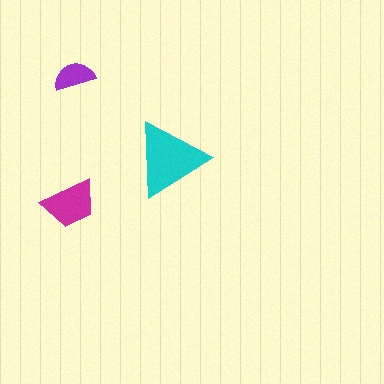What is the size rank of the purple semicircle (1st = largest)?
3rd.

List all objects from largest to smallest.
The cyan triangle, the magenta trapezoid, the purple semicircle.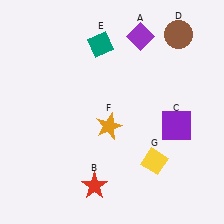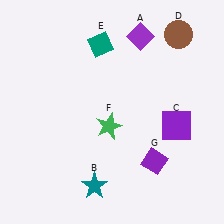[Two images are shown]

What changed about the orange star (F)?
In Image 1, F is orange. In Image 2, it changed to green.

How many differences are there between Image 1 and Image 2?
There are 3 differences between the two images.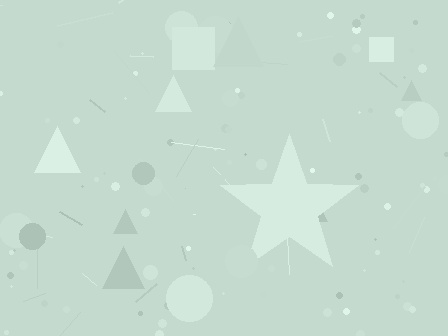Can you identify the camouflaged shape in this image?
The camouflaged shape is a star.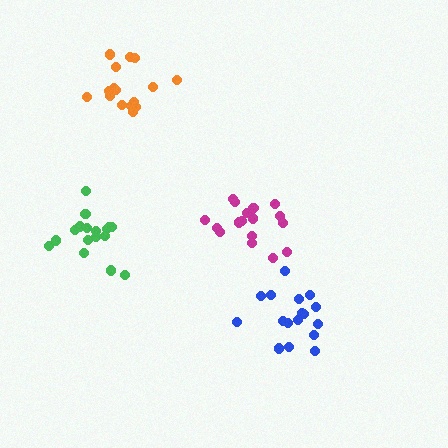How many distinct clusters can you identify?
There are 4 distinct clusters.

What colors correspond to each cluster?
The clusters are colored: orange, magenta, blue, green.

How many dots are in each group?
Group 1: 16 dots, Group 2: 17 dots, Group 3: 17 dots, Group 4: 17 dots (67 total).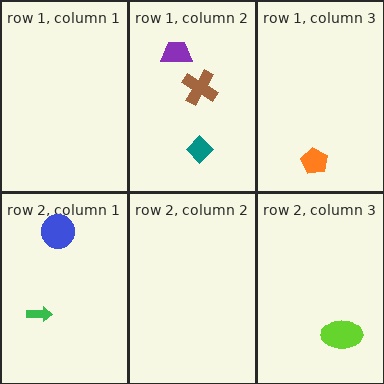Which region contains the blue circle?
The row 2, column 1 region.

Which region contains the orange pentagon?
The row 1, column 3 region.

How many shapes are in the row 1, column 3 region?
1.